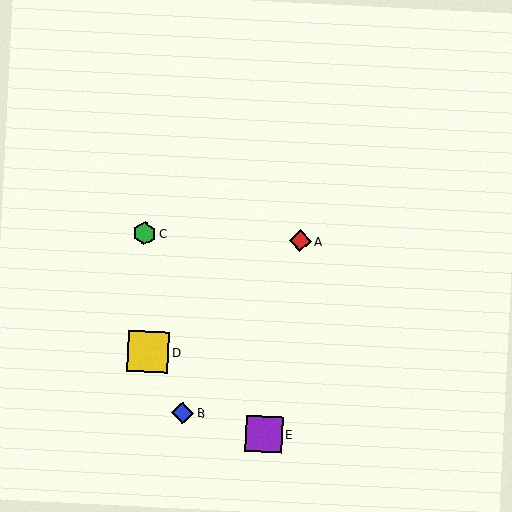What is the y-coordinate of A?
Object A is at y≈241.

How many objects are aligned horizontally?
2 objects (A, C) are aligned horizontally.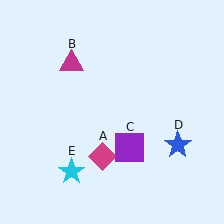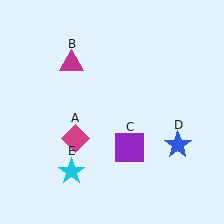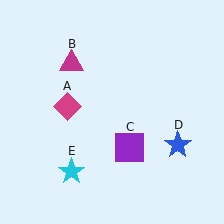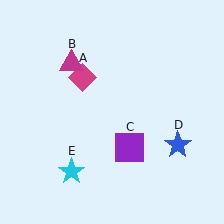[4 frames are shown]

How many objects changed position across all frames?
1 object changed position: magenta diamond (object A).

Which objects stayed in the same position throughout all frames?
Magenta triangle (object B) and purple square (object C) and blue star (object D) and cyan star (object E) remained stationary.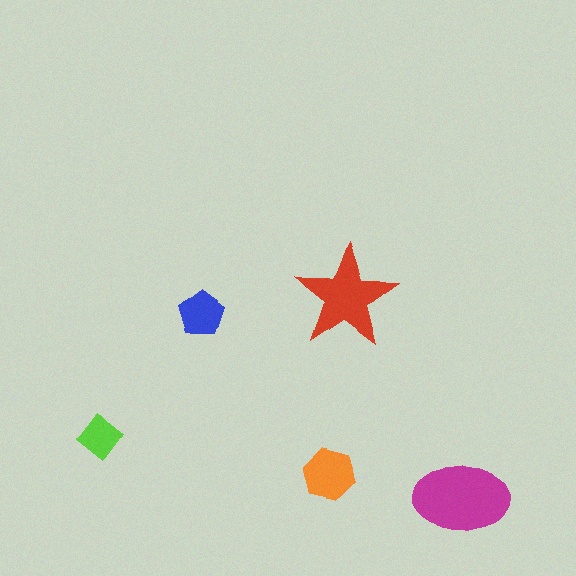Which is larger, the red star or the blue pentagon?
The red star.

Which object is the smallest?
The lime diamond.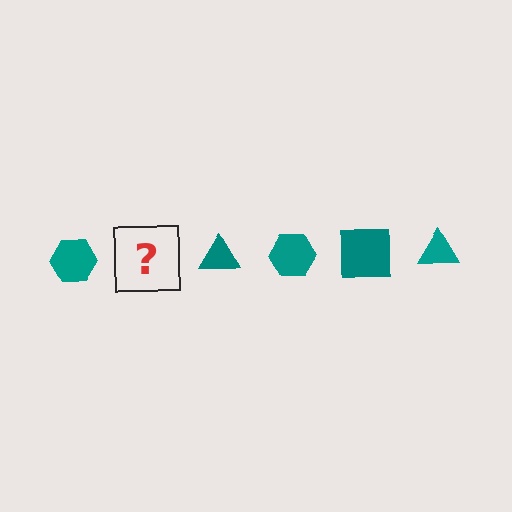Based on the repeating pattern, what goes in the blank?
The blank should be a teal square.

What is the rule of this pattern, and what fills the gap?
The rule is that the pattern cycles through hexagon, square, triangle shapes in teal. The gap should be filled with a teal square.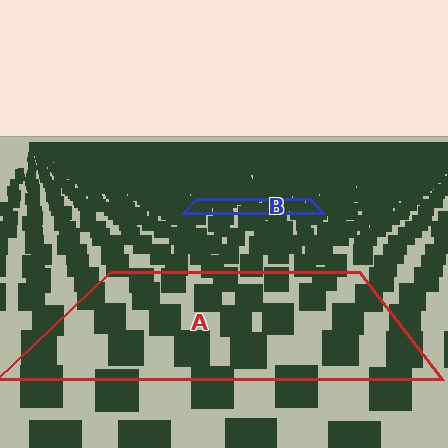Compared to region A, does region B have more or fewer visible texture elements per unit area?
Region B has more texture elements per unit area — they are packed more densely because it is farther away.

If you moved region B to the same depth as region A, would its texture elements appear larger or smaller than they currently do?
They would appear larger. At a closer depth, the same texture elements are projected at a bigger on-screen size.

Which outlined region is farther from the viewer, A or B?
Region B is farther from the viewer — the texture elements inside it appear smaller and more densely packed.